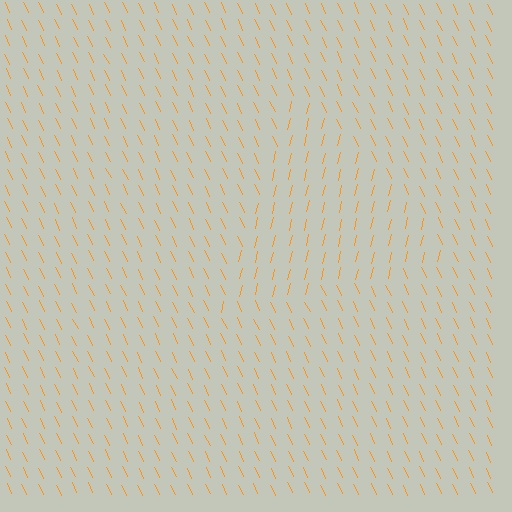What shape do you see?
I see a triangle.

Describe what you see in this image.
The image is filled with small orange line segments. A triangle region in the image has lines oriented differently from the surrounding lines, creating a visible texture boundary.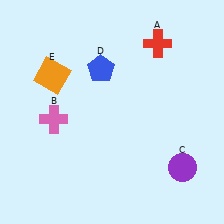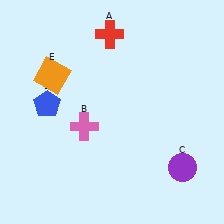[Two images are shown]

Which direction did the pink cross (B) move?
The pink cross (B) moved right.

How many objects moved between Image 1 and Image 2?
3 objects moved between the two images.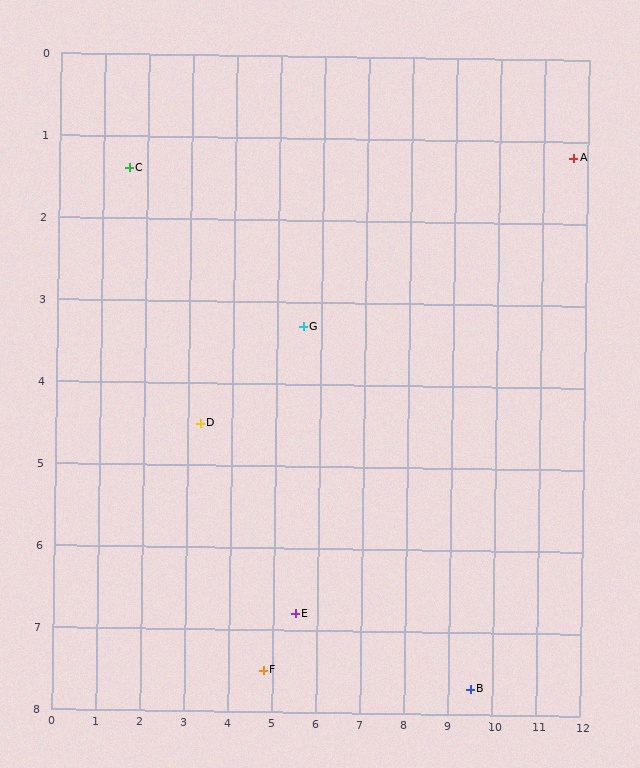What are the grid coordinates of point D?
Point D is at approximately (3.3, 4.5).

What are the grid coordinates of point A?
Point A is at approximately (11.7, 1.2).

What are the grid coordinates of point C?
Point C is at approximately (1.6, 1.4).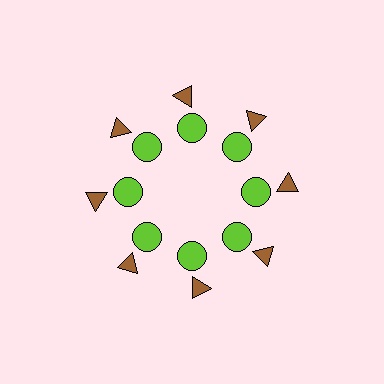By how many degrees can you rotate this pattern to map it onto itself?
The pattern maps onto itself every 45 degrees of rotation.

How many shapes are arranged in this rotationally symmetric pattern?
There are 16 shapes, arranged in 8 groups of 2.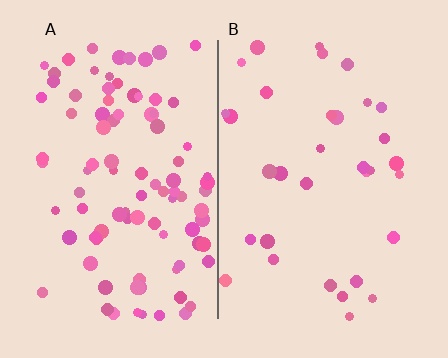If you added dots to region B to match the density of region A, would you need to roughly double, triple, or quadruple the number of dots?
Approximately triple.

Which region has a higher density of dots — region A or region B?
A (the left).